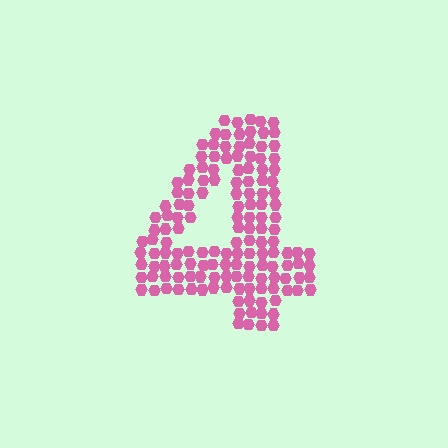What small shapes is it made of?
It is made of small hexagons.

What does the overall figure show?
The overall figure shows the digit 4.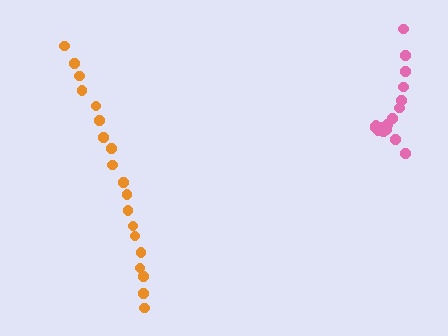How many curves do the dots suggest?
There are 2 distinct paths.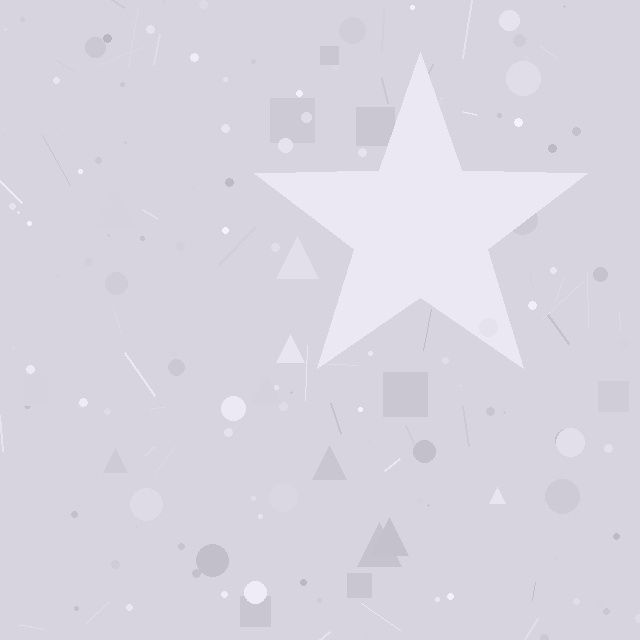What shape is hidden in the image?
A star is hidden in the image.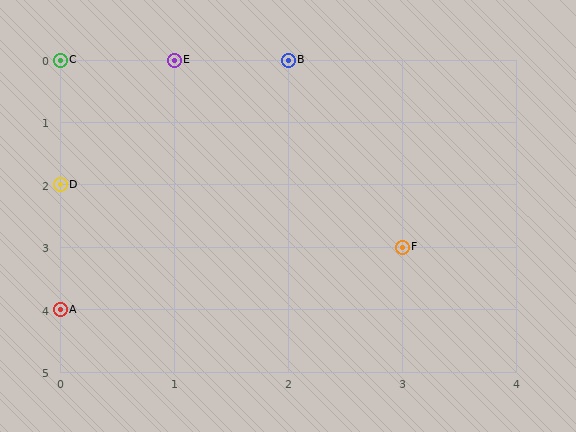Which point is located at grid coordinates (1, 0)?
Point E is at (1, 0).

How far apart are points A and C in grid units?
Points A and C are 4 rows apart.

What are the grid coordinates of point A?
Point A is at grid coordinates (0, 4).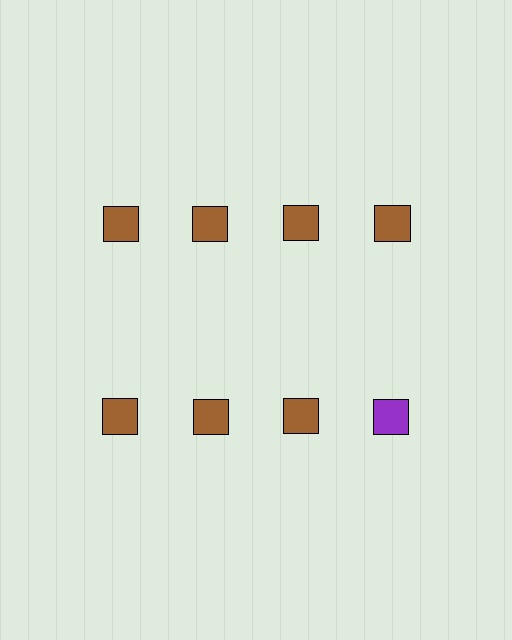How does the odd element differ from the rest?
It has a different color: purple instead of brown.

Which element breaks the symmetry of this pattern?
The purple square in the second row, second from right column breaks the symmetry. All other shapes are brown squares.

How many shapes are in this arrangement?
There are 8 shapes arranged in a grid pattern.